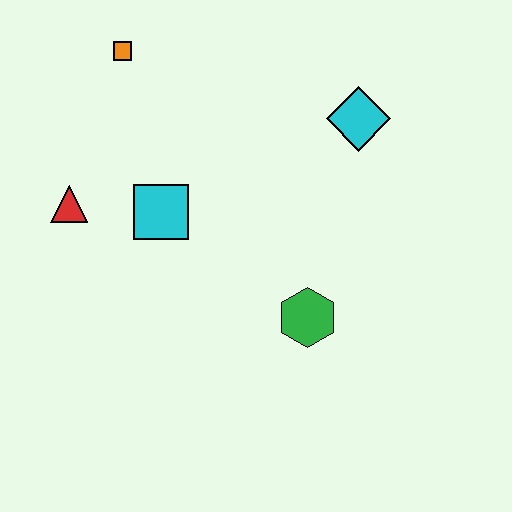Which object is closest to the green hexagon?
The cyan square is closest to the green hexagon.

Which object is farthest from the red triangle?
The cyan diamond is farthest from the red triangle.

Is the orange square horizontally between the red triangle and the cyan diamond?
Yes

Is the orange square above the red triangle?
Yes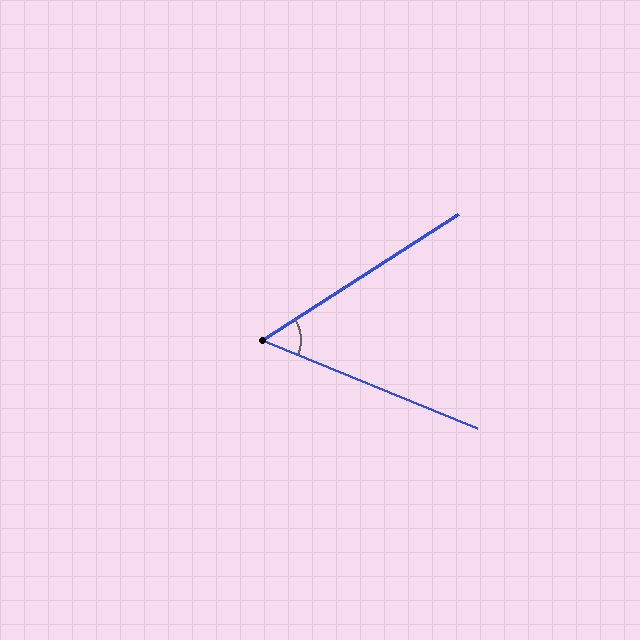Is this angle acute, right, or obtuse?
It is acute.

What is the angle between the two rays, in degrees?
Approximately 55 degrees.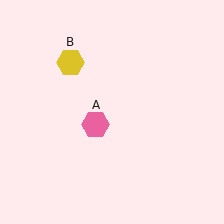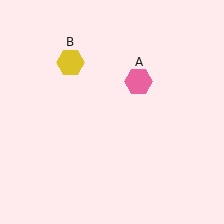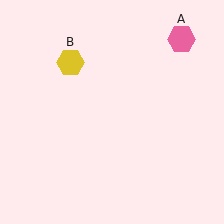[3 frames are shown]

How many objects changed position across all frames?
1 object changed position: pink hexagon (object A).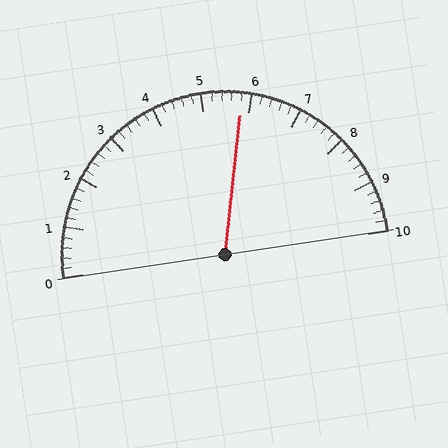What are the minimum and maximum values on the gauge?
The gauge ranges from 0 to 10.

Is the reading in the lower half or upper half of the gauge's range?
The reading is in the upper half of the range (0 to 10).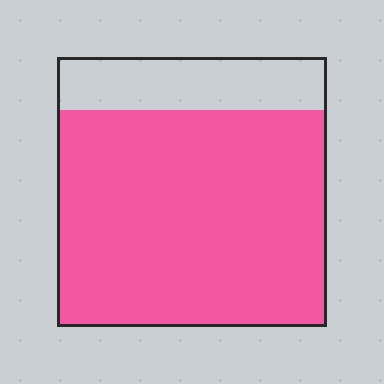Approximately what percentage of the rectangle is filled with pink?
Approximately 80%.